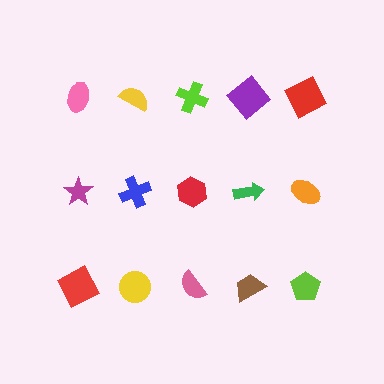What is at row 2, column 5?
An orange ellipse.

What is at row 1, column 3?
A lime cross.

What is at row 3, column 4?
A brown trapezoid.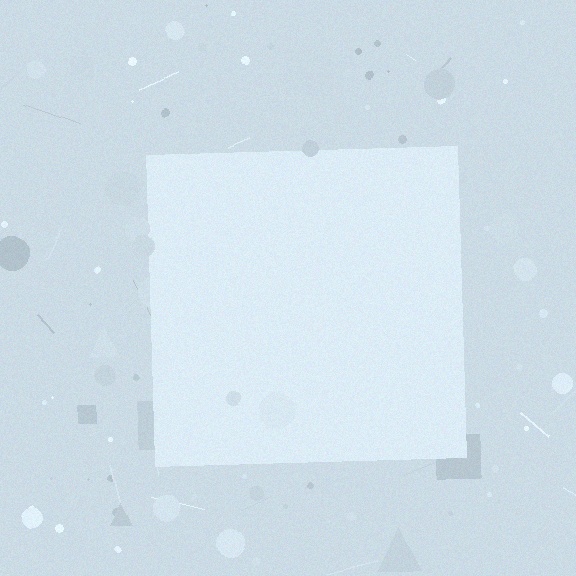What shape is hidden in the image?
A square is hidden in the image.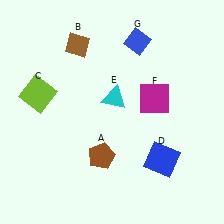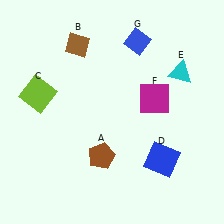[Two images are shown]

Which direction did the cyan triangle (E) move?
The cyan triangle (E) moved right.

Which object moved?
The cyan triangle (E) moved right.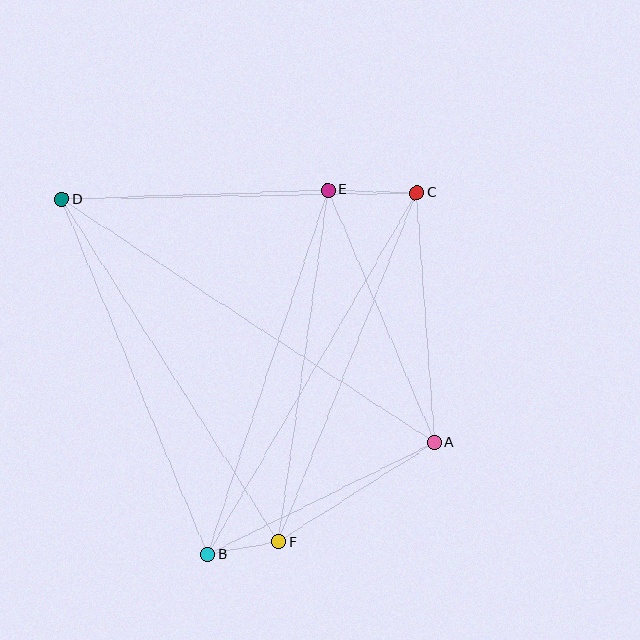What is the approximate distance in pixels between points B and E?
The distance between B and E is approximately 383 pixels.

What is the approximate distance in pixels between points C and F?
The distance between C and F is approximately 376 pixels.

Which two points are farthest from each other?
Points A and D are farthest from each other.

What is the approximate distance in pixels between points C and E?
The distance between C and E is approximately 89 pixels.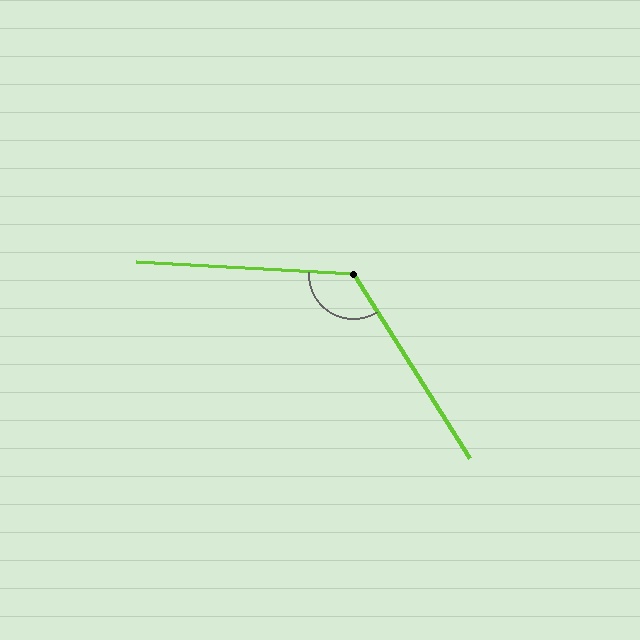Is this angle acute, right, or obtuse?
It is obtuse.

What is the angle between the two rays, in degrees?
Approximately 125 degrees.